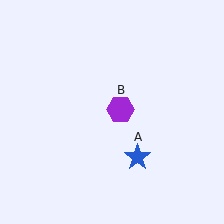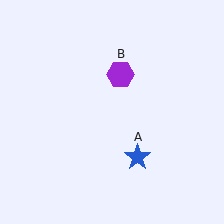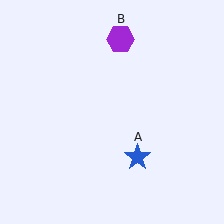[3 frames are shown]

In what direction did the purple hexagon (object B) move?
The purple hexagon (object B) moved up.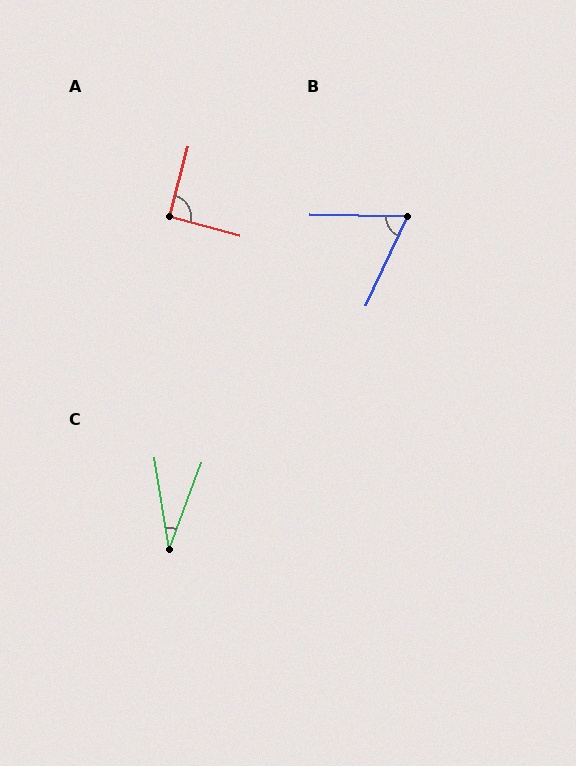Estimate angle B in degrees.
Approximately 66 degrees.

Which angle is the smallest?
C, at approximately 29 degrees.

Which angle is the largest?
A, at approximately 91 degrees.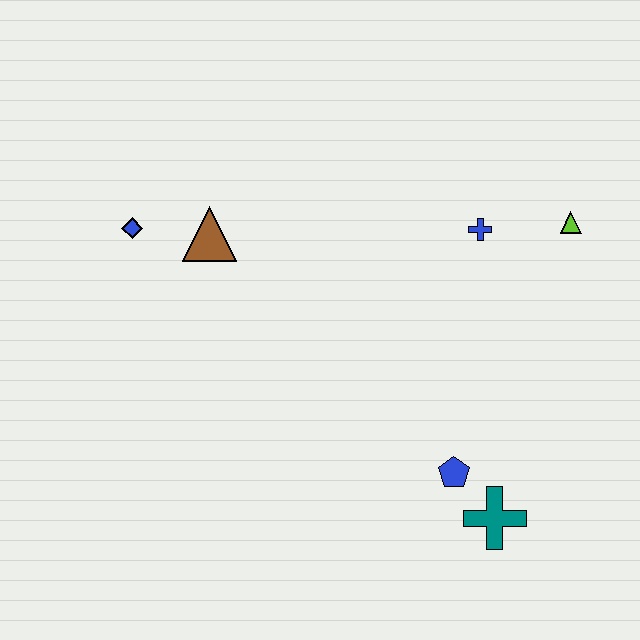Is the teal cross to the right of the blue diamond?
Yes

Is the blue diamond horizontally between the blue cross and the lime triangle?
No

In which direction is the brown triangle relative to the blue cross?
The brown triangle is to the left of the blue cross.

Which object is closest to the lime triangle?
The blue cross is closest to the lime triangle.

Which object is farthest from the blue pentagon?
The blue diamond is farthest from the blue pentagon.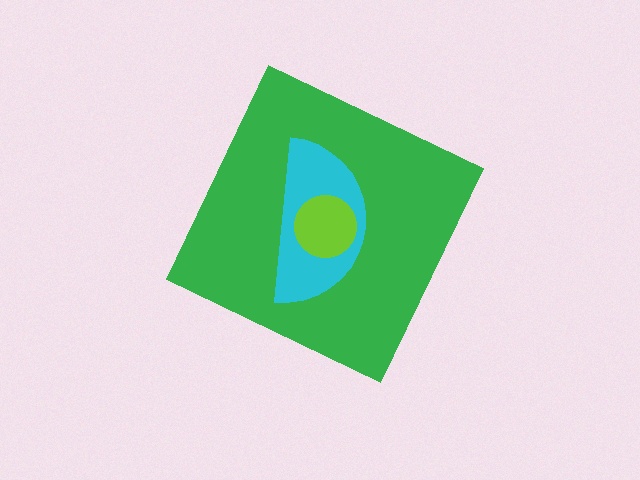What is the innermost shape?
The lime circle.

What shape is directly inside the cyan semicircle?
The lime circle.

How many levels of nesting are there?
3.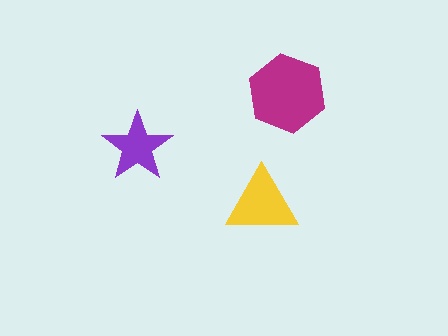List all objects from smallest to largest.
The purple star, the yellow triangle, the magenta hexagon.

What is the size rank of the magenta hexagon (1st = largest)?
1st.